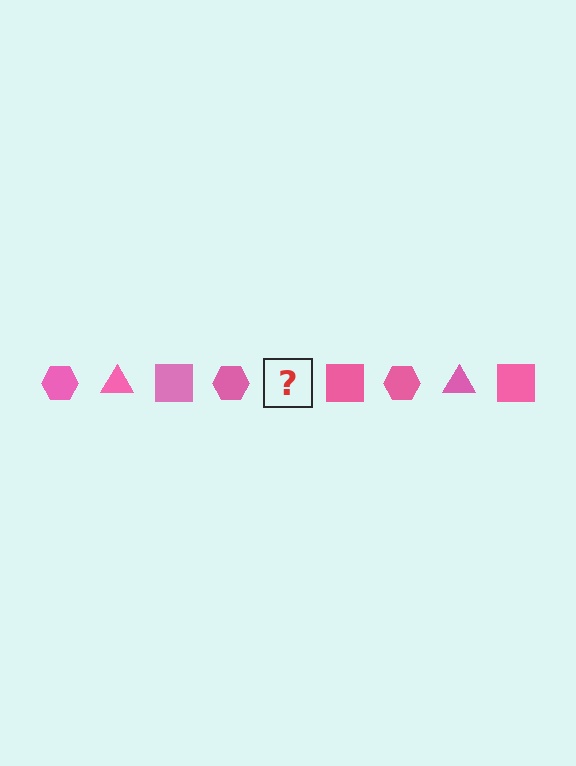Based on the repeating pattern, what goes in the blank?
The blank should be a pink triangle.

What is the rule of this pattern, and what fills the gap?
The rule is that the pattern cycles through hexagon, triangle, square shapes in pink. The gap should be filled with a pink triangle.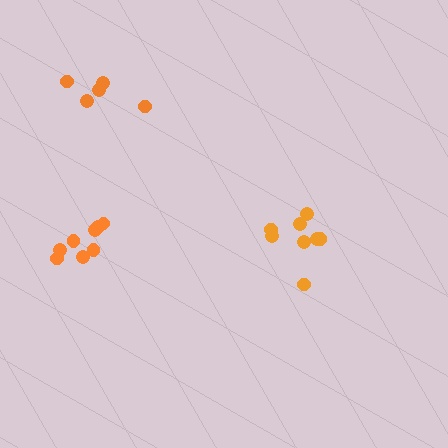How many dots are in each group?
Group 1: 8 dots, Group 2: 8 dots, Group 3: 5 dots (21 total).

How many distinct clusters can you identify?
There are 3 distinct clusters.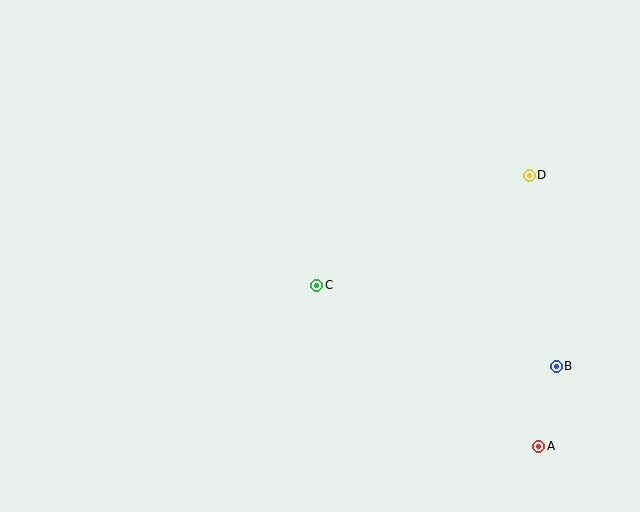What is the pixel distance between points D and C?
The distance between D and C is 239 pixels.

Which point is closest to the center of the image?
Point C at (317, 285) is closest to the center.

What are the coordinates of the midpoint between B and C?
The midpoint between B and C is at (436, 326).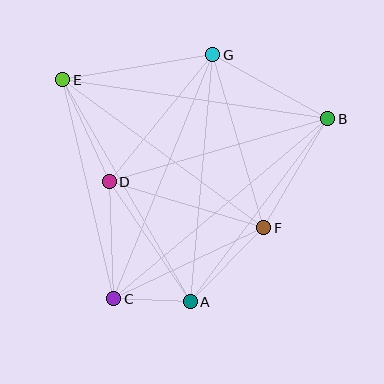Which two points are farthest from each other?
Points B and C are farthest from each other.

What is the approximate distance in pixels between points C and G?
The distance between C and G is approximately 263 pixels.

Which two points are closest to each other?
Points A and C are closest to each other.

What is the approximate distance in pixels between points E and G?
The distance between E and G is approximately 152 pixels.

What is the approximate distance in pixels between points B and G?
The distance between B and G is approximately 132 pixels.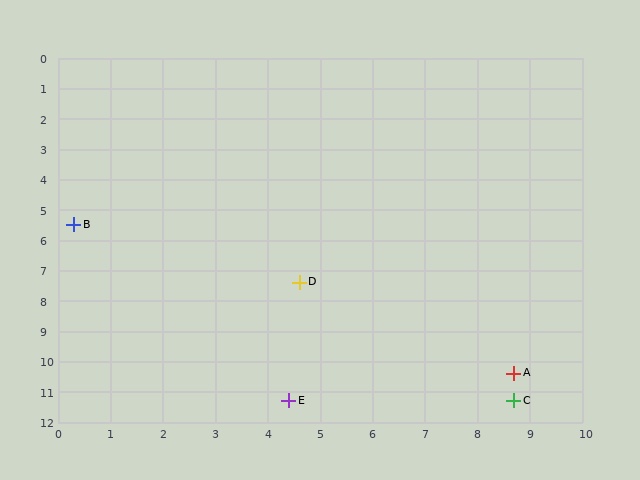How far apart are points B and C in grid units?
Points B and C are about 10.2 grid units apart.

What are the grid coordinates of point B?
Point B is at approximately (0.3, 5.5).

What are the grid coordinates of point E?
Point E is at approximately (4.4, 11.3).